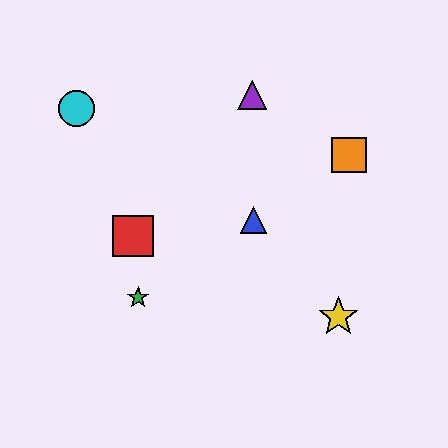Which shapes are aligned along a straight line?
The blue triangle, the green star, the orange square are aligned along a straight line.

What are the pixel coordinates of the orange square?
The orange square is at (349, 155).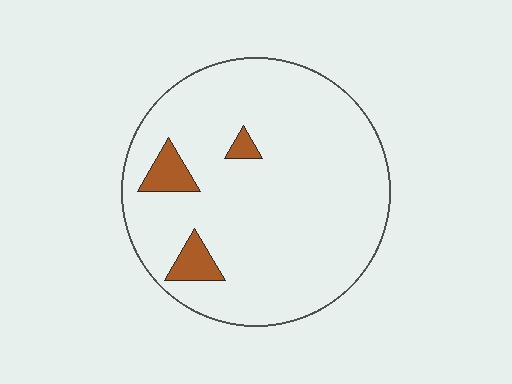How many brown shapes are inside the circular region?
3.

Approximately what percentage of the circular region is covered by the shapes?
Approximately 5%.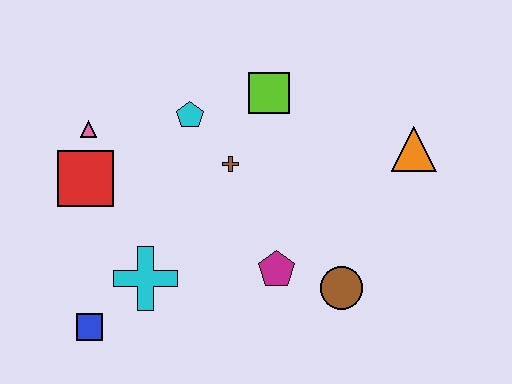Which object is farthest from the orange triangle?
The blue square is farthest from the orange triangle.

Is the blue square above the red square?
No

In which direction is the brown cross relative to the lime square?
The brown cross is below the lime square.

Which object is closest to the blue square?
The cyan cross is closest to the blue square.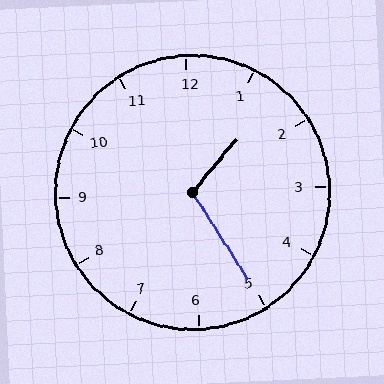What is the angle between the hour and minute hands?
Approximately 108 degrees.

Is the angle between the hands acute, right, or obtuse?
It is obtuse.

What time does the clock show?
1:25.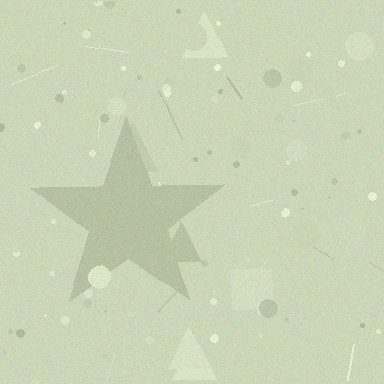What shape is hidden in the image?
A star is hidden in the image.